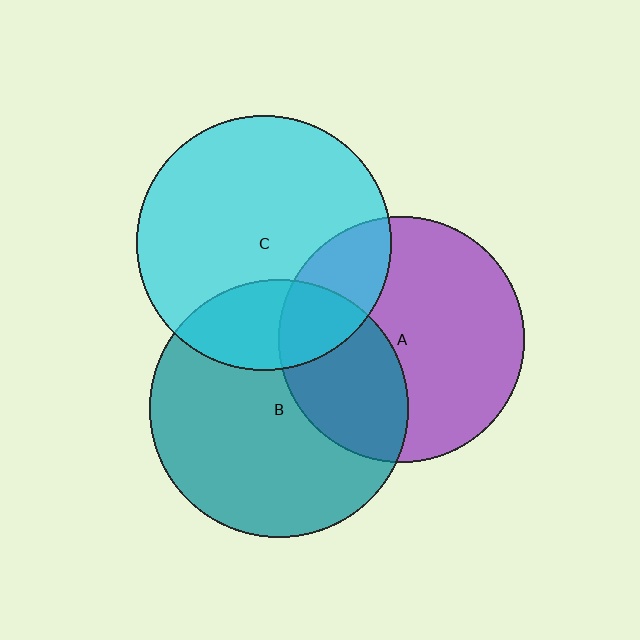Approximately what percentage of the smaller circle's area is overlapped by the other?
Approximately 35%.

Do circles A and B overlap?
Yes.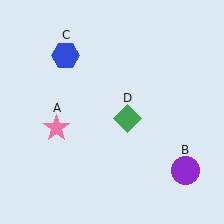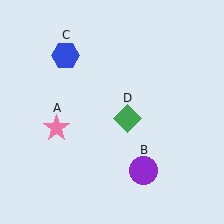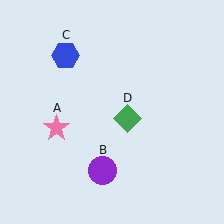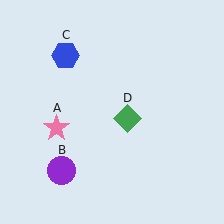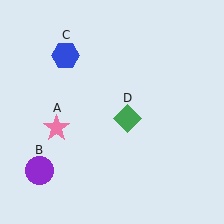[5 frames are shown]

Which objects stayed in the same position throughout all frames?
Pink star (object A) and blue hexagon (object C) and green diamond (object D) remained stationary.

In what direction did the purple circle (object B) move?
The purple circle (object B) moved left.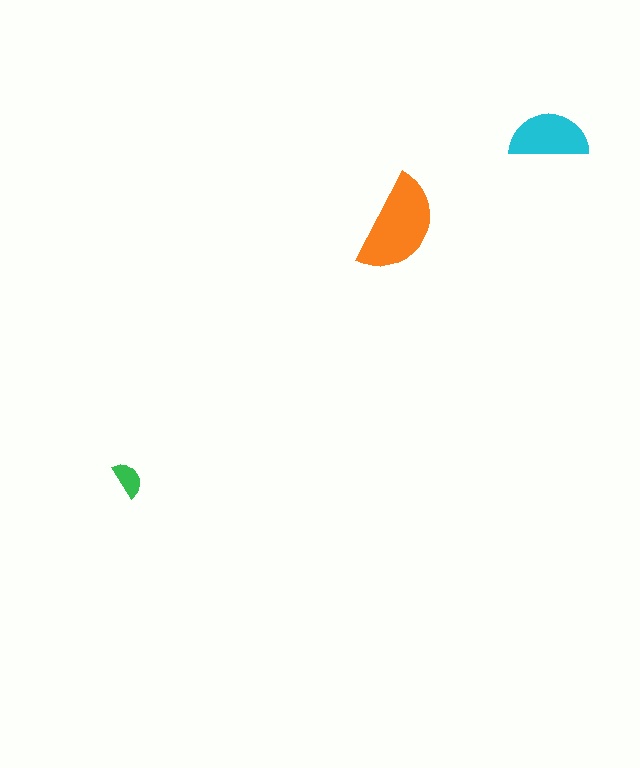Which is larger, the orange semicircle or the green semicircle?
The orange one.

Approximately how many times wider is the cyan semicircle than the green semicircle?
About 2 times wider.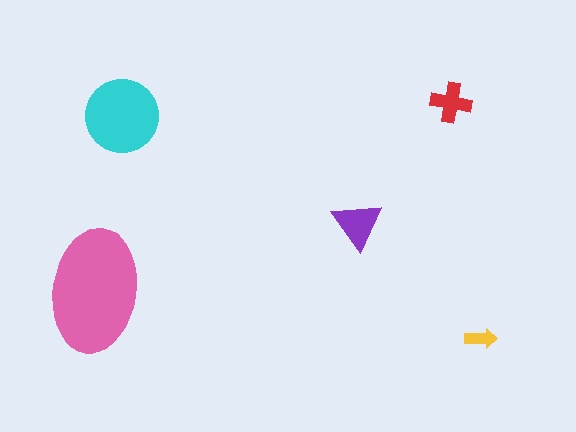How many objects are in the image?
There are 5 objects in the image.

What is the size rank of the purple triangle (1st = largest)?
3rd.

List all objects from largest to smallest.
The pink ellipse, the cyan circle, the purple triangle, the red cross, the yellow arrow.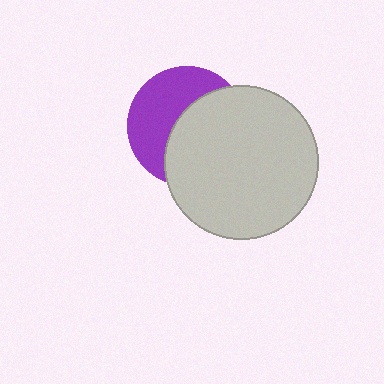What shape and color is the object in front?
The object in front is a light gray circle.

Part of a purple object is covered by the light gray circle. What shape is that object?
It is a circle.